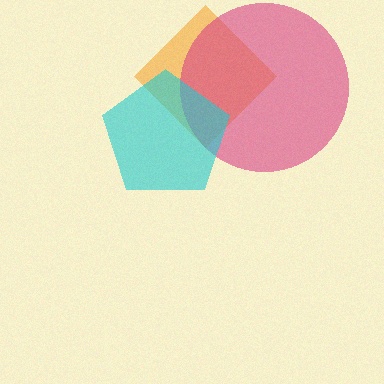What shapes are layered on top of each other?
The layered shapes are: an orange diamond, a magenta circle, a cyan pentagon.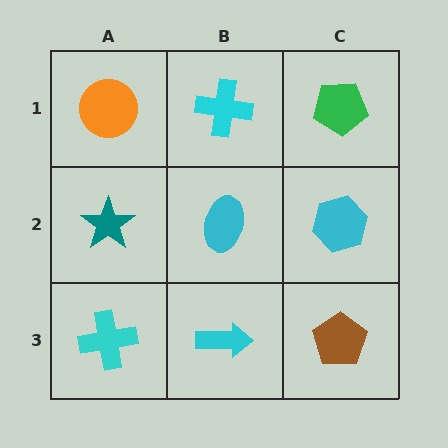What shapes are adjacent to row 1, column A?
A teal star (row 2, column A), a cyan cross (row 1, column B).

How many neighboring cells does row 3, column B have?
3.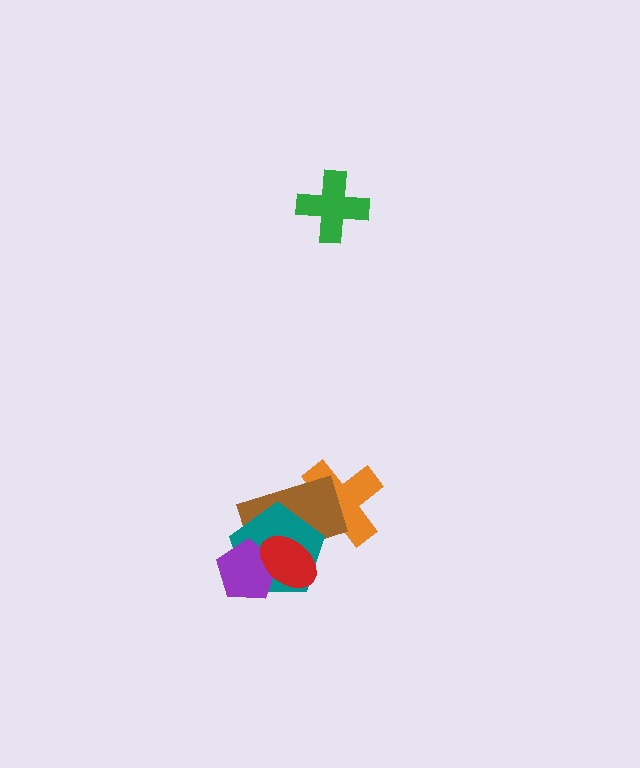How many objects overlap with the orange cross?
2 objects overlap with the orange cross.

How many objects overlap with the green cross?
0 objects overlap with the green cross.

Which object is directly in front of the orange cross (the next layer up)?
The brown rectangle is directly in front of the orange cross.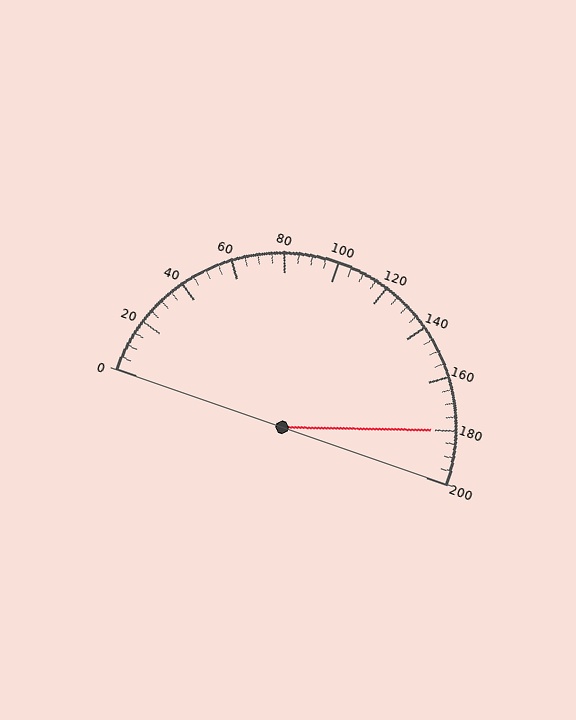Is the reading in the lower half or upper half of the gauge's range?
The reading is in the upper half of the range (0 to 200).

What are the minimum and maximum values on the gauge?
The gauge ranges from 0 to 200.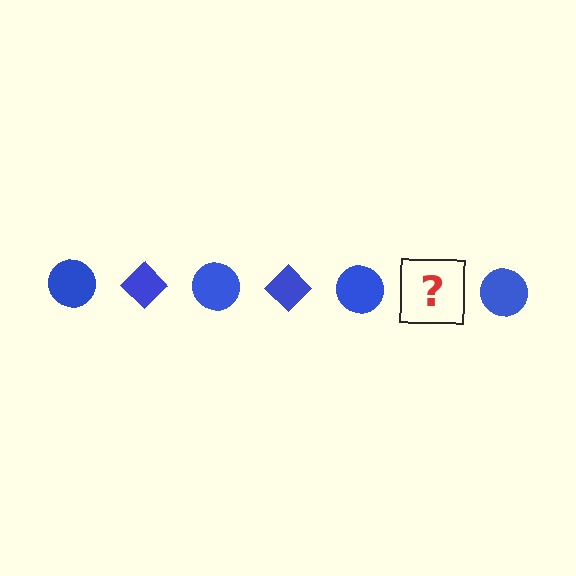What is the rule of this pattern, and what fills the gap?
The rule is that the pattern cycles through circle, diamond shapes in blue. The gap should be filled with a blue diamond.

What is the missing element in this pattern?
The missing element is a blue diamond.